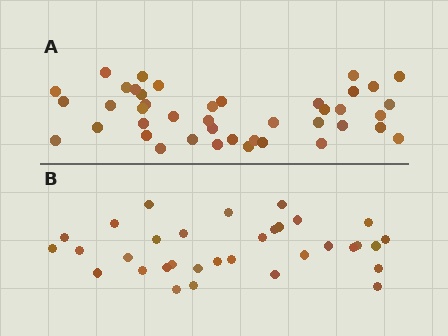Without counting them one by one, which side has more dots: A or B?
Region A (the top region) has more dots.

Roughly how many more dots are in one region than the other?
Region A has roughly 8 or so more dots than region B.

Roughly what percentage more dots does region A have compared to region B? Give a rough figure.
About 25% more.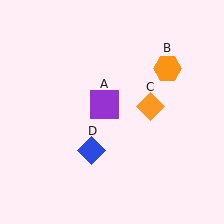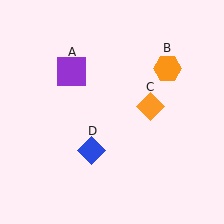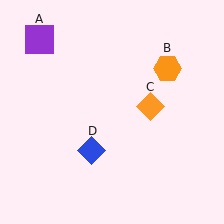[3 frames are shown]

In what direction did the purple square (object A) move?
The purple square (object A) moved up and to the left.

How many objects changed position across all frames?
1 object changed position: purple square (object A).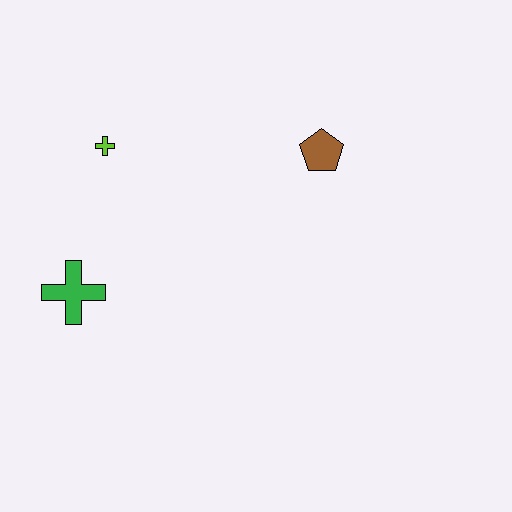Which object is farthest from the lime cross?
The brown pentagon is farthest from the lime cross.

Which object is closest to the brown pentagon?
The lime cross is closest to the brown pentagon.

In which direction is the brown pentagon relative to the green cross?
The brown pentagon is to the right of the green cross.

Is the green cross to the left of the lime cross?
Yes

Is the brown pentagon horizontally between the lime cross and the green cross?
No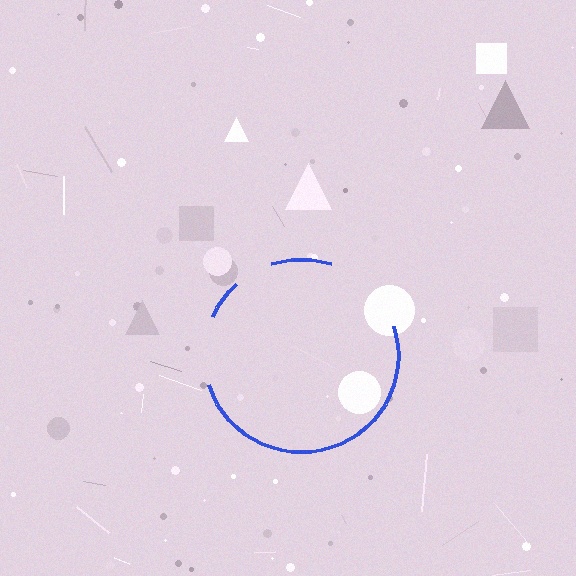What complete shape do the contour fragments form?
The contour fragments form a circle.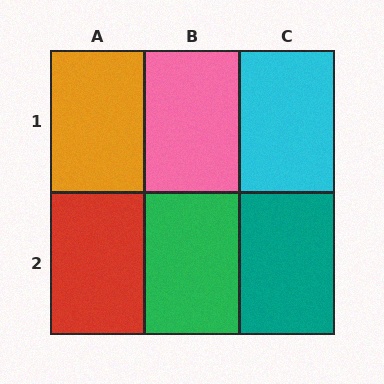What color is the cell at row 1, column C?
Cyan.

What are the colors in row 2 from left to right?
Red, green, teal.